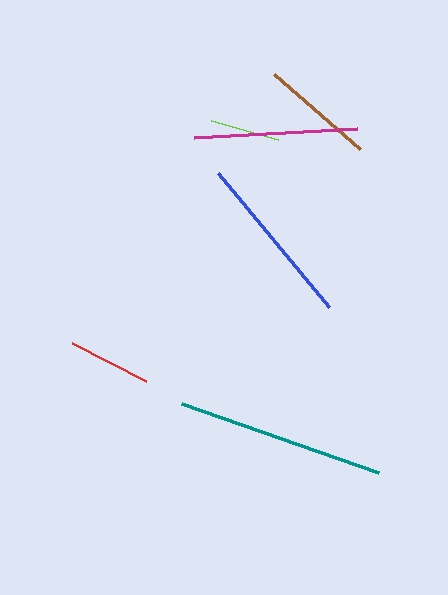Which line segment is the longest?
The teal line is the longest at approximately 208 pixels.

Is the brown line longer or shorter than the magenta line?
The magenta line is longer than the brown line.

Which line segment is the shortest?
The lime line is the shortest at approximately 69 pixels.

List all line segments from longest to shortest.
From longest to shortest: teal, blue, magenta, brown, red, lime.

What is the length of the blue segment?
The blue segment is approximately 175 pixels long.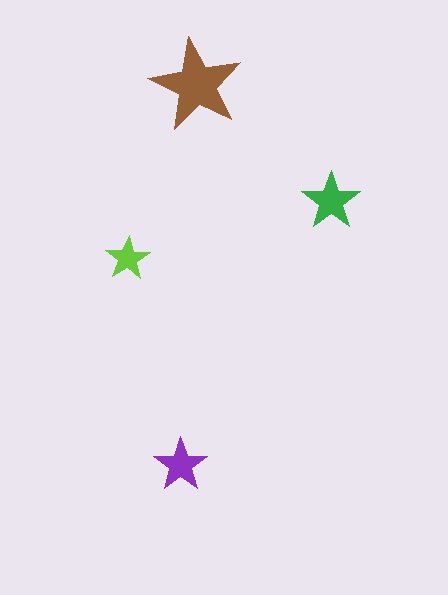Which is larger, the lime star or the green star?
The green one.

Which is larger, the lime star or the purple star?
The purple one.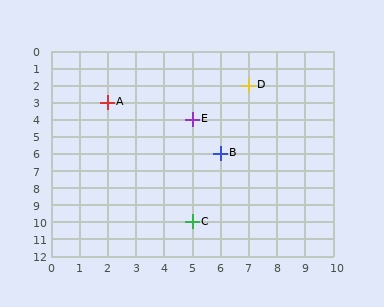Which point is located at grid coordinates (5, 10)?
Point C is at (5, 10).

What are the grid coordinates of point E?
Point E is at grid coordinates (5, 4).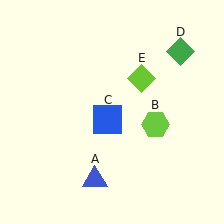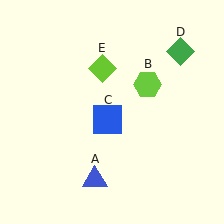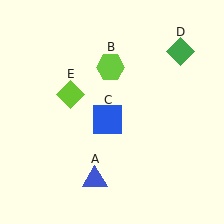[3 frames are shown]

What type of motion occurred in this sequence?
The lime hexagon (object B), lime diamond (object E) rotated counterclockwise around the center of the scene.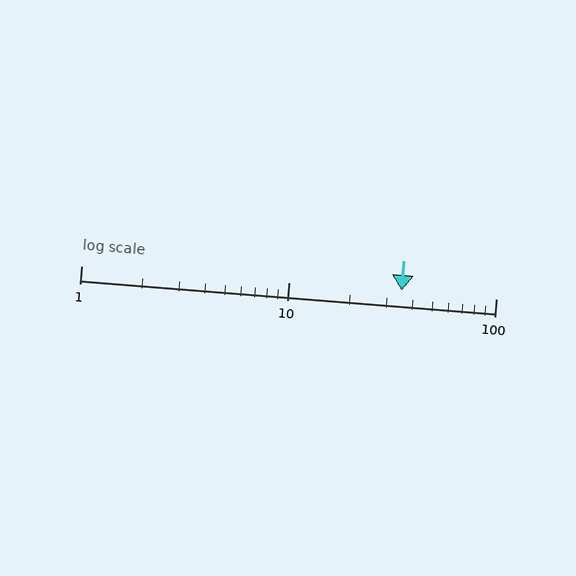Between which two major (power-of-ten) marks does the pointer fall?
The pointer is between 10 and 100.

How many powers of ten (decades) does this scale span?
The scale spans 2 decades, from 1 to 100.